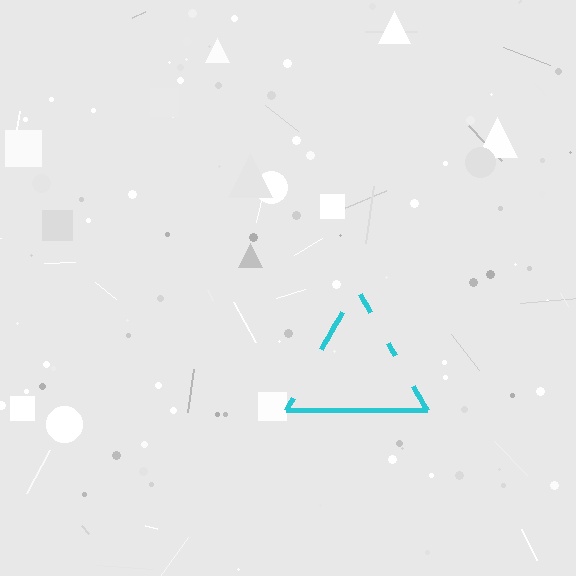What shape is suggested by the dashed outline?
The dashed outline suggests a triangle.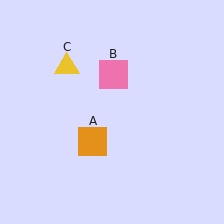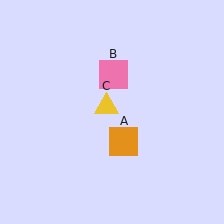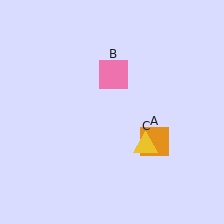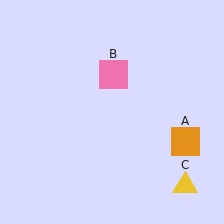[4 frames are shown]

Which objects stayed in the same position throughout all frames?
Pink square (object B) remained stationary.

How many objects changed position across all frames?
2 objects changed position: orange square (object A), yellow triangle (object C).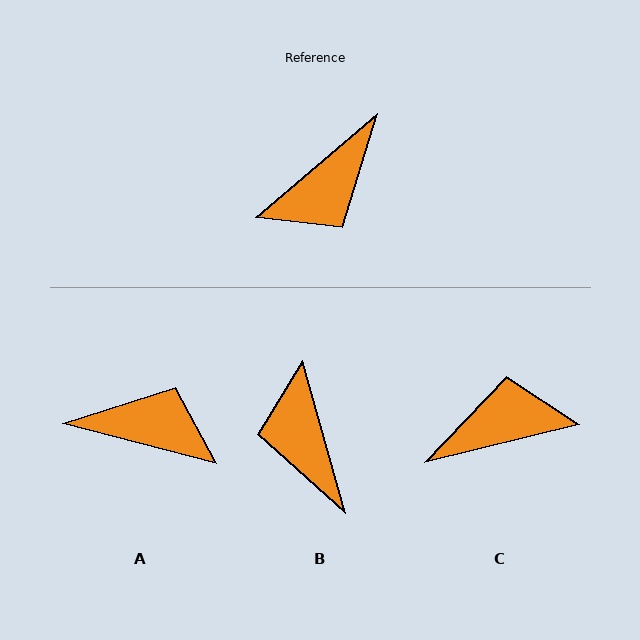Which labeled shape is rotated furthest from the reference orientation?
C, about 153 degrees away.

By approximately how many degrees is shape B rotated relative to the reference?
Approximately 115 degrees clockwise.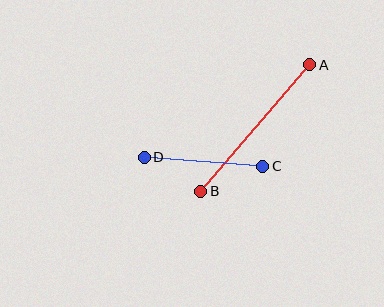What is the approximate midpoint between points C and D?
The midpoint is at approximately (204, 162) pixels.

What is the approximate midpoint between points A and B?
The midpoint is at approximately (255, 128) pixels.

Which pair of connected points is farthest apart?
Points A and B are farthest apart.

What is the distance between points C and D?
The distance is approximately 119 pixels.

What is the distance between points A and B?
The distance is approximately 167 pixels.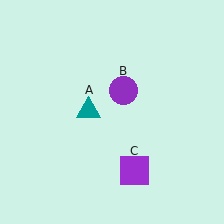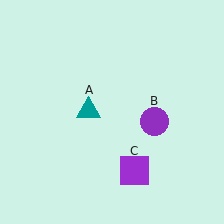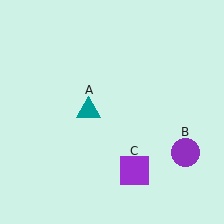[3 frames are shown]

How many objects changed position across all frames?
1 object changed position: purple circle (object B).